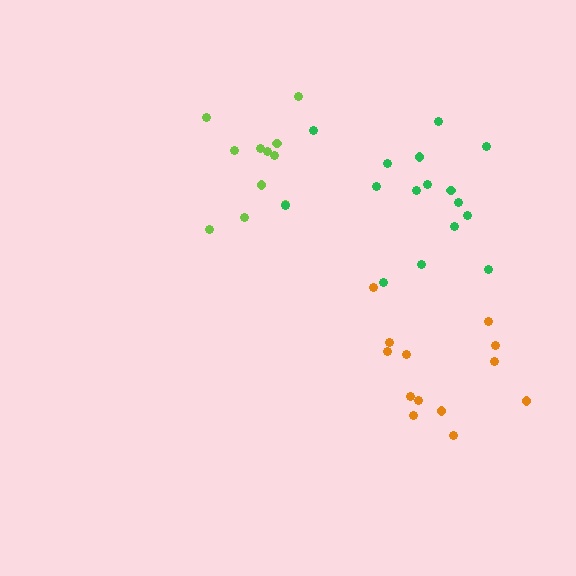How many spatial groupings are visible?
There are 3 spatial groupings.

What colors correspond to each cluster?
The clusters are colored: lime, orange, green.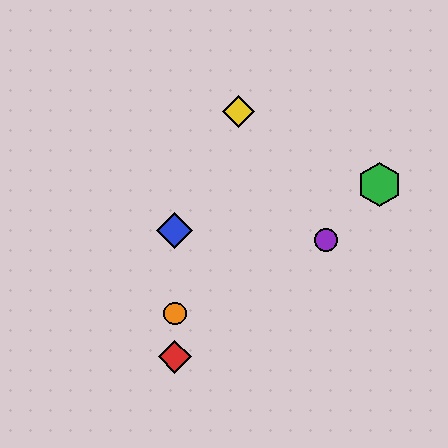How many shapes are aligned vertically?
3 shapes (the red diamond, the blue diamond, the orange circle) are aligned vertically.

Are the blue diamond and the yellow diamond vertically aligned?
No, the blue diamond is at x≈175 and the yellow diamond is at x≈239.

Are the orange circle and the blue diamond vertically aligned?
Yes, both are at x≈175.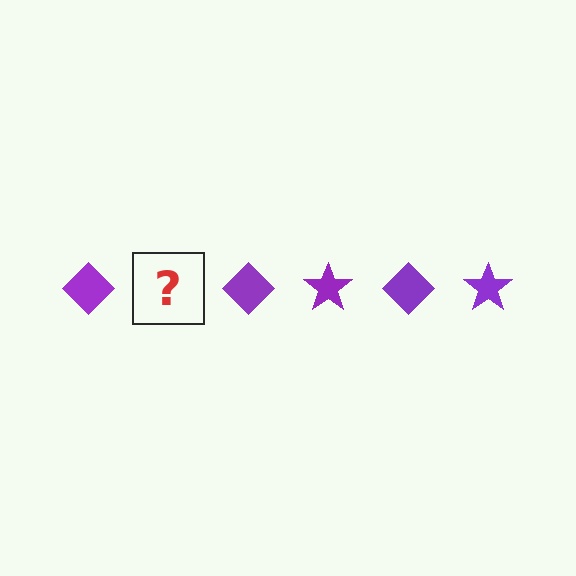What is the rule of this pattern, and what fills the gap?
The rule is that the pattern cycles through diamond, star shapes in purple. The gap should be filled with a purple star.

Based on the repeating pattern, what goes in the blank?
The blank should be a purple star.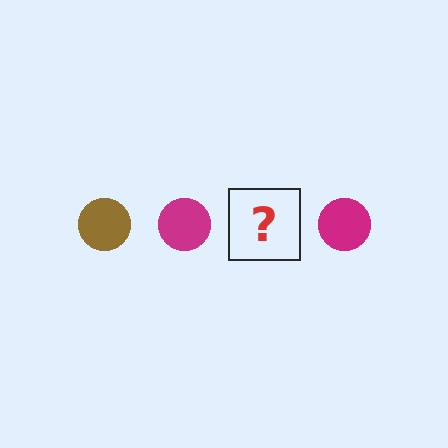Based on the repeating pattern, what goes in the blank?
The blank should be a brown circle.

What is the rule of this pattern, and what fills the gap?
The rule is that the pattern cycles through brown, magenta circles. The gap should be filled with a brown circle.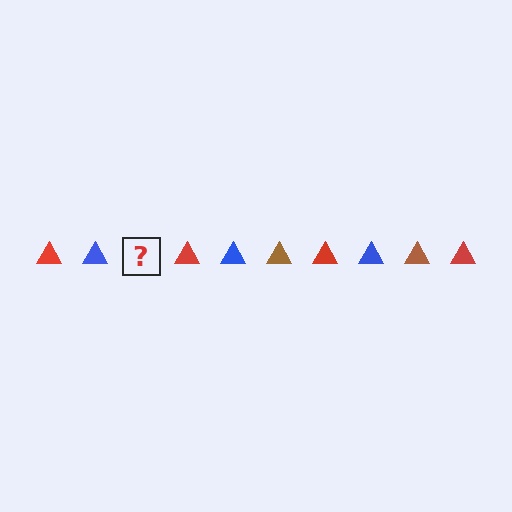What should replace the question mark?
The question mark should be replaced with a brown triangle.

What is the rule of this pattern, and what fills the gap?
The rule is that the pattern cycles through red, blue, brown triangles. The gap should be filled with a brown triangle.